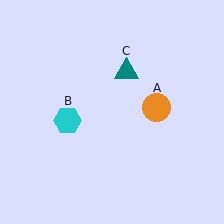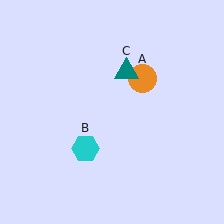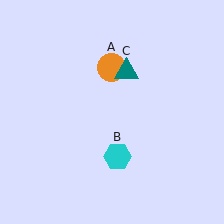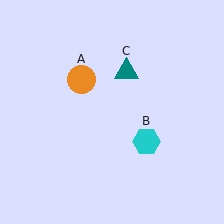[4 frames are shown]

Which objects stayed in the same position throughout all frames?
Teal triangle (object C) remained stationary.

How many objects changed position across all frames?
2 objects changed position: orange circle (object A), cyan hexagon (object B).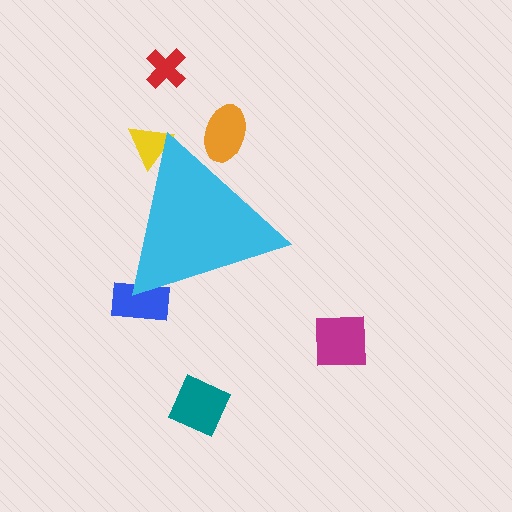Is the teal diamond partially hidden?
No, the teal diamond is fully visible.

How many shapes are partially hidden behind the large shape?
3 shapes are partially hidden.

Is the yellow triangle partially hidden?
Yes, the yellow triangle is partially hidden behind the cyan triangle.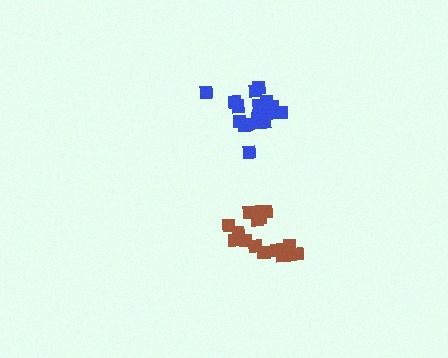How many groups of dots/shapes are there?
There are 2 groups.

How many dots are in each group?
Group 1: 19 dots, Group 2: 16 dots (35 total).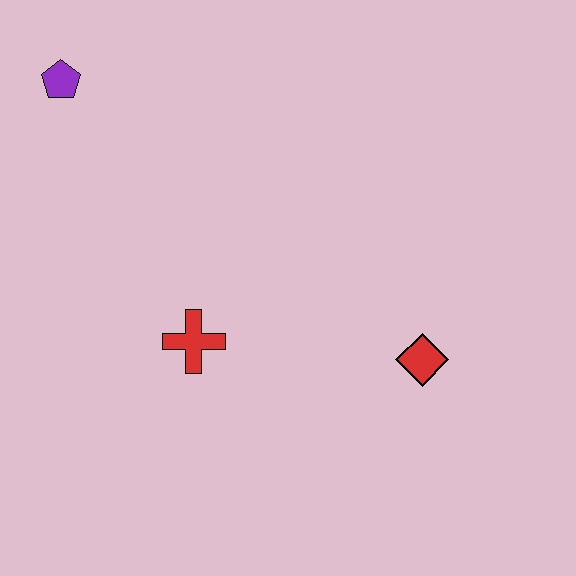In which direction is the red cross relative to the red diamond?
The red cross is to the left of the red diamond.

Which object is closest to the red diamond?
The red cross is closest to the red diamond.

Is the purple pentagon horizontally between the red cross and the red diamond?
No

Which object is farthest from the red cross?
The purple pentagon is farthest from the red cross.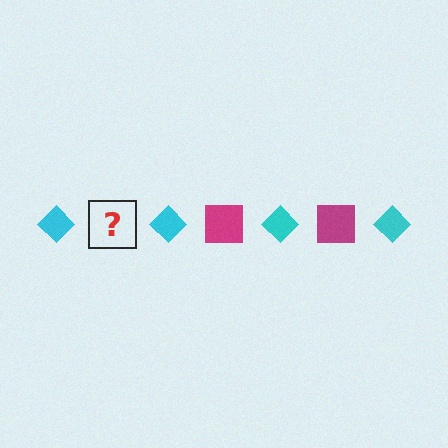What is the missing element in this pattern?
The missing element is a magenta square.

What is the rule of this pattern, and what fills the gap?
The rule is that the pattern alternates between cyan diamond and magenta square. The gap should be filled with a magenta square.